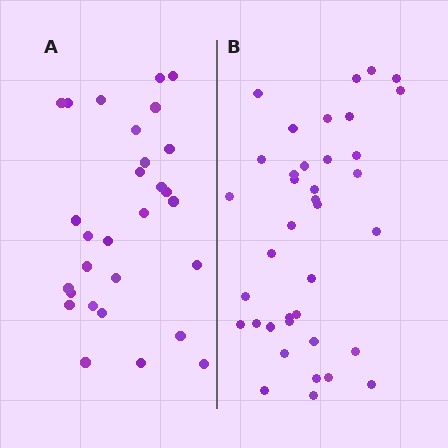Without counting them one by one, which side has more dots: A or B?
Region B (the right region) has more dots.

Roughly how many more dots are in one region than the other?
Region B has roughly 8 or so more dots than region A.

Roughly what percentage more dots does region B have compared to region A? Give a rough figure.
About 30% more.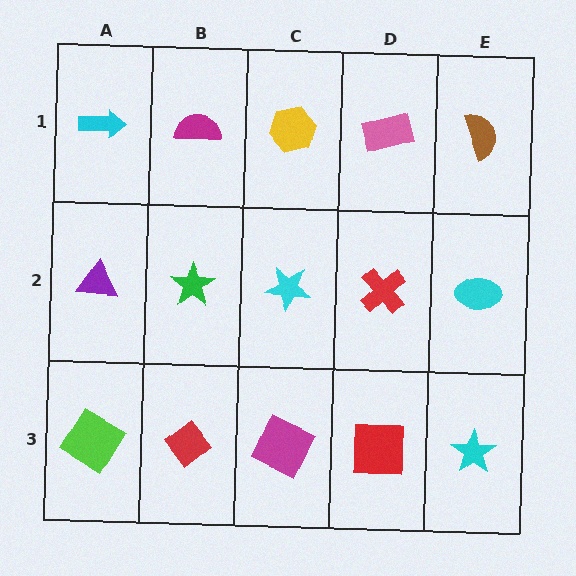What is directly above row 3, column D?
A red cross.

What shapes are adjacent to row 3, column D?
A red cross (row 2, column D), a magenta square (row 3, column C), a cyan star (row 3, column E).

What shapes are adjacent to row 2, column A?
A cyan arrow (row 1, column A), a lime diamond (row 3, column A), a green star (row 2, column B).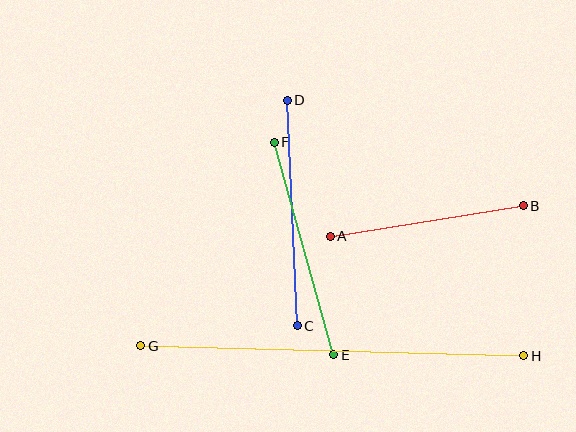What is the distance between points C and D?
The distance is approximately 226 pixels.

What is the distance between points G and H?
The distance is approximately 383 pixels.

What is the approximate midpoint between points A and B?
The midpoint is at approximately (427, 221) pixels.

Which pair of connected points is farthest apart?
Points G and H are farthest apart.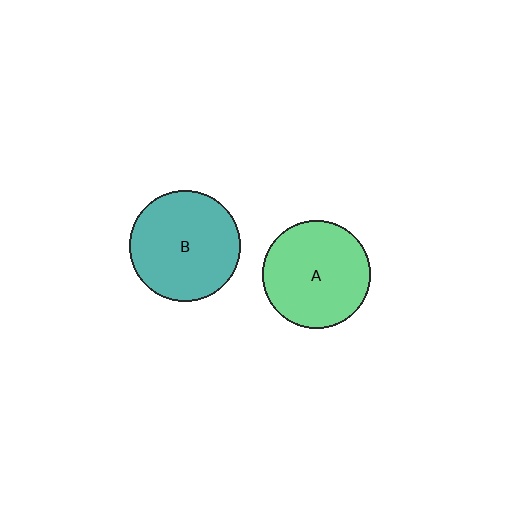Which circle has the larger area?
Circle B (teal).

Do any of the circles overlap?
No, none of the circles overlap.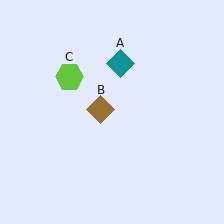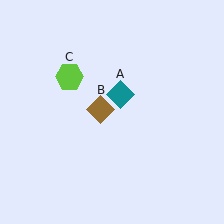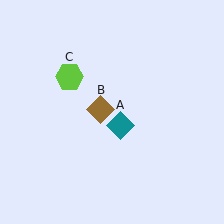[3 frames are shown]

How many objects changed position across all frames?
1 object changed position: teal diamond (object A).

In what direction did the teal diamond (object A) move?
The teal diamond (object A) moved down.